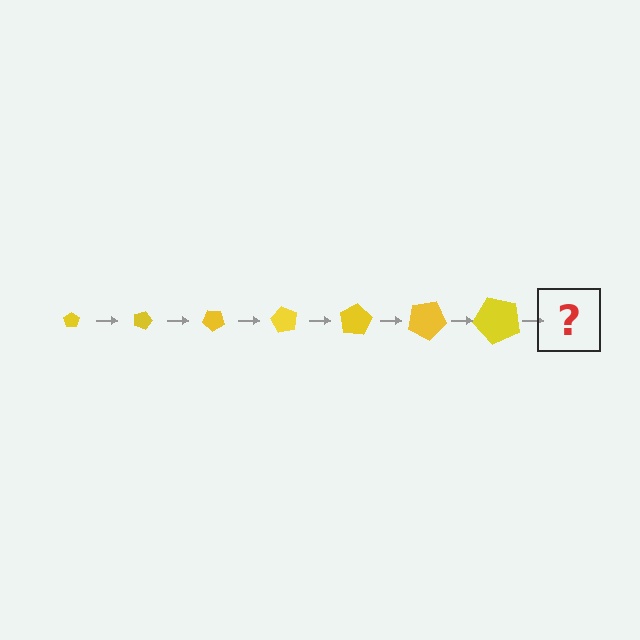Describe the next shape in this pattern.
It should be a pentagon, larger than the previous one and rotated 140 degrees from the start.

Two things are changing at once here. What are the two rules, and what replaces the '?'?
The two rules are that the pentagon grows larger each step and it rotates 20 degrees each step. The '?' should be a pentagon, larger than the previous one and rotated 140 degrees from the start.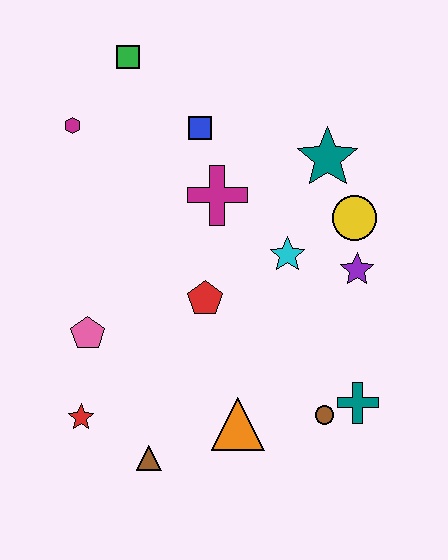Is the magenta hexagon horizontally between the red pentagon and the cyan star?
No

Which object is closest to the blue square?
The magenta cross is closest to the blue square.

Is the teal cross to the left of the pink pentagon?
No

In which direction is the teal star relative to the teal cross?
The teal star is above the teal cross.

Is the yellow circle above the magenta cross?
No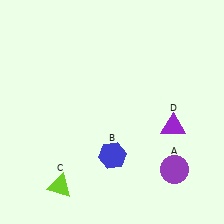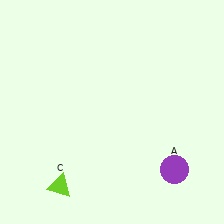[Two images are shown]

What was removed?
The purple triangle (D), the blue hexagon (B) were removed in Image 2.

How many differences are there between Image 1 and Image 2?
There are 2 differences between the two images.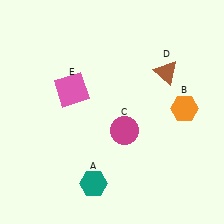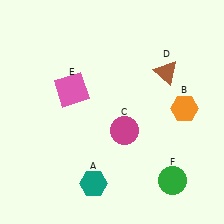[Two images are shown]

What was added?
A green circle (F) was added in Image 2.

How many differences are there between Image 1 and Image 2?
There is 1 difference between the two images.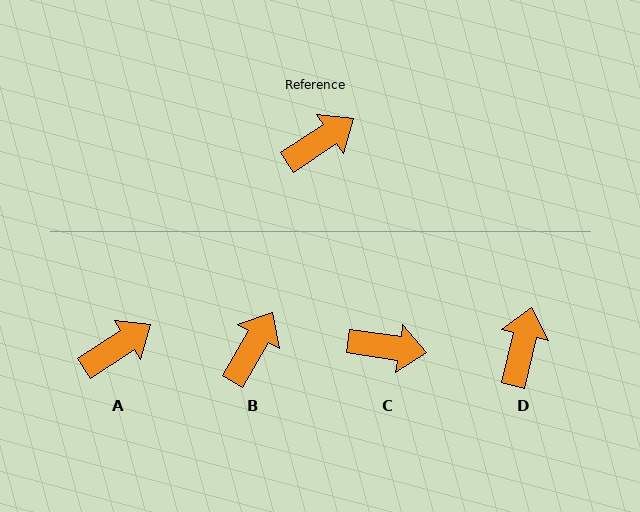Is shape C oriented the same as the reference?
No, it is off by about 42 degrees.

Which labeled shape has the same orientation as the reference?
A.